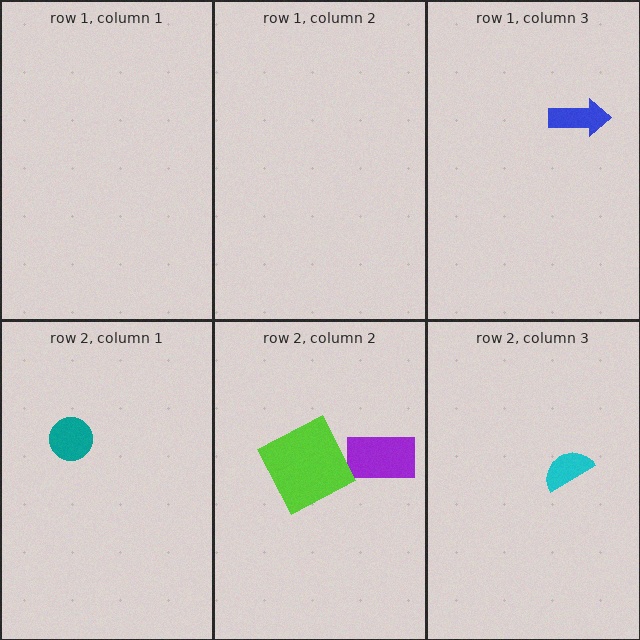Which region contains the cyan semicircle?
The row 2, column 3 region.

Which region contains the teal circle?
The row 2, column 1 region.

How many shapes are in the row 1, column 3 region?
1.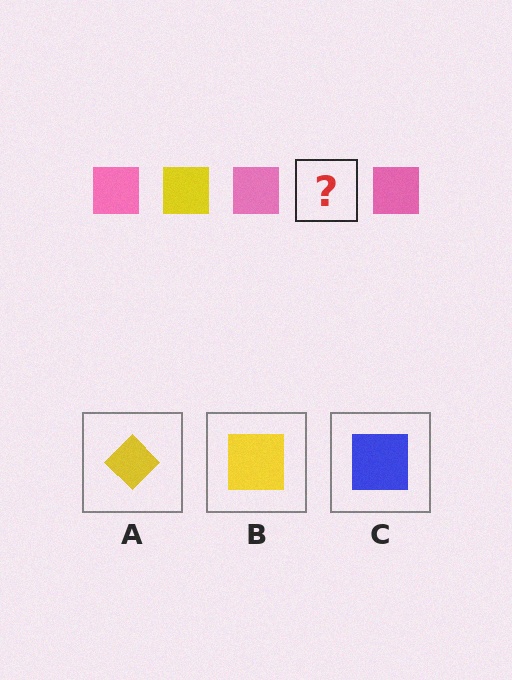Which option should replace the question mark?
Option B.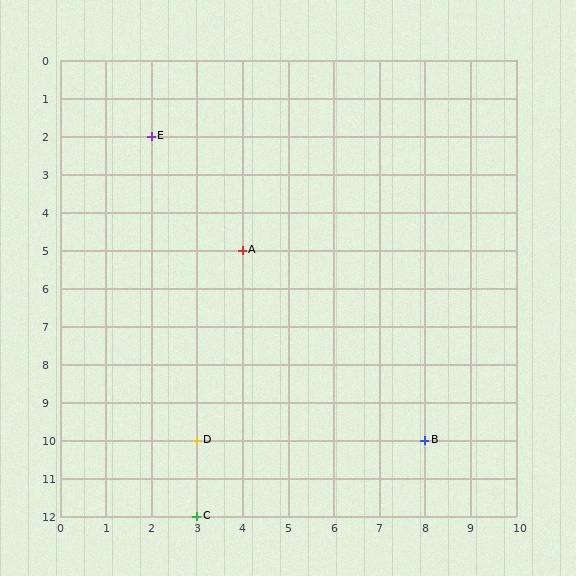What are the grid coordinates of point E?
Point E is at grid coordinates (2, 2).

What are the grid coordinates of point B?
Point B is at grid coordinates (8, 10).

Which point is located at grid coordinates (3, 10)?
Point D is at (3, 10).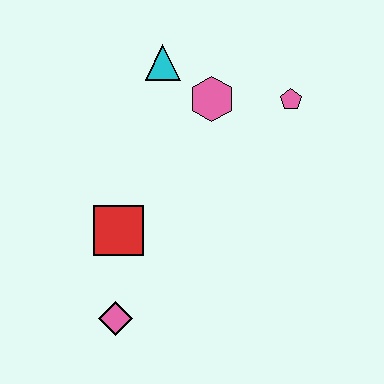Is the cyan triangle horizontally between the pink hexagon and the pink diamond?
Yes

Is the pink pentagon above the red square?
Yes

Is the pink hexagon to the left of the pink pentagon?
Yes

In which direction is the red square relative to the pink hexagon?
The red square is below the pink hexagon.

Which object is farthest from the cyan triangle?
The pink diamond is farthest from the cyan triangle.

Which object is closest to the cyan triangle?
The pink hexagon is closest to the cyan triangle.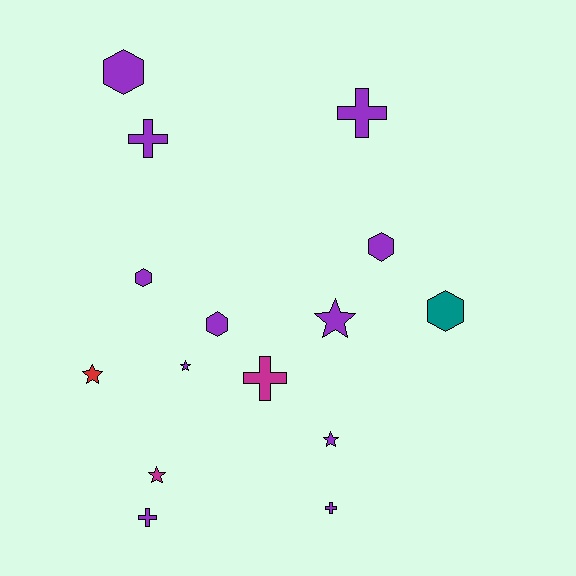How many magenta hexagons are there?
There are no magenta hexagons.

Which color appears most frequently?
Purple, with 11 objects.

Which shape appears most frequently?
Cross, with 5 objects.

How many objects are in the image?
There are 15 objects.